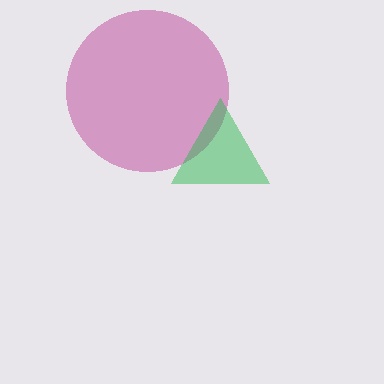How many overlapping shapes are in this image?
There are 2 overlapping shapes in the image.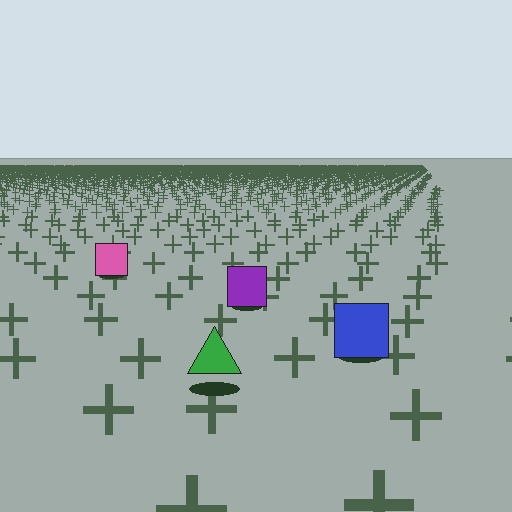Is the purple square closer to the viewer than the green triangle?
No. The green triangle is closer — you can tell from the texture gradient: the ground texture is coarser near it.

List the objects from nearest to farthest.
From nearest to farthest: the green triangle, the blue square, the purple square, the pink square.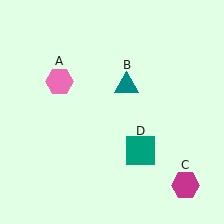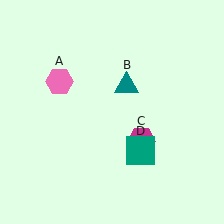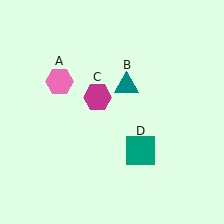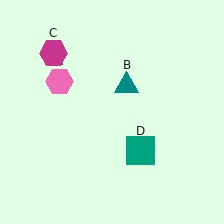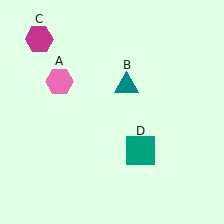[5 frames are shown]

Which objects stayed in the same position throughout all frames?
Pink hexagon (object A) and teal triangle (object B) and teal square (object D) remained stationary.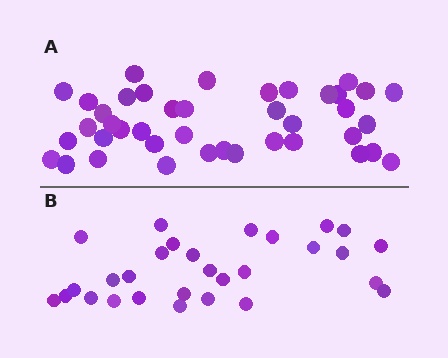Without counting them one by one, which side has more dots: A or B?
Region A (the top region) has more dots.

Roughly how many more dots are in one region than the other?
Region A has roughly 12 or so more dots than region B.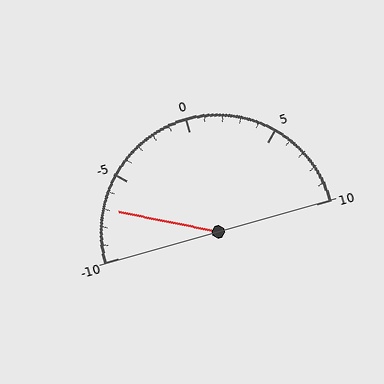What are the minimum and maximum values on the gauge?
The gauge ranges from -10 to 10.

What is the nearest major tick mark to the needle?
The nearest major tick mark is -5.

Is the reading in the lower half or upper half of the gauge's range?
The reading is in the lower half of the range (-10 to 10).